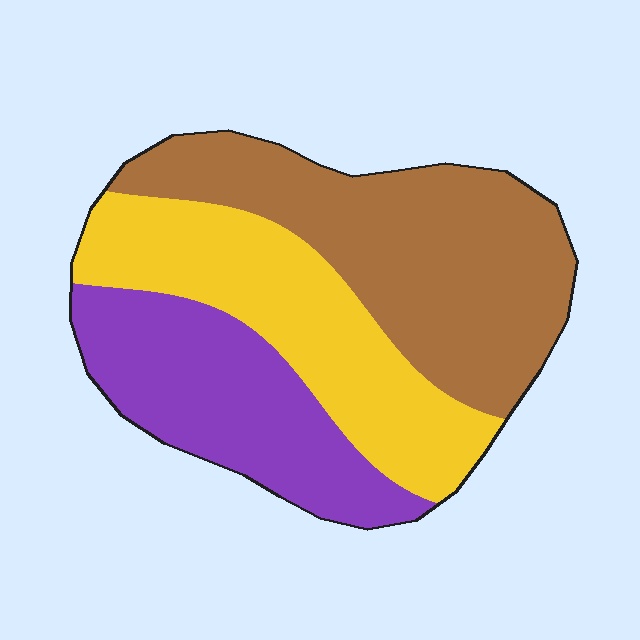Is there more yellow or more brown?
Brown.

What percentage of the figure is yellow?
Yellow takes up about one third (1/3) of the figure.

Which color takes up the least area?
Purple, at roughly 30%.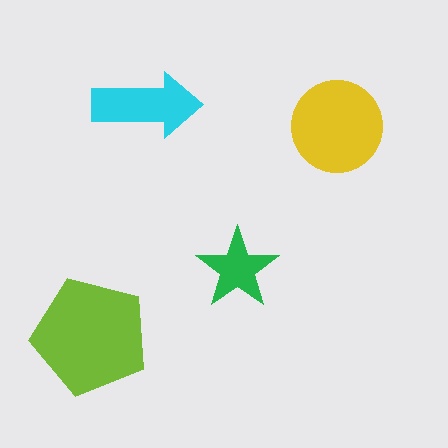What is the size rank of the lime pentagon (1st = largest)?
1st.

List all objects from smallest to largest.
The green star, the cyan arrow, the yellow circle, the lime pentagon.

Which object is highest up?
The cyan arrow is topmost.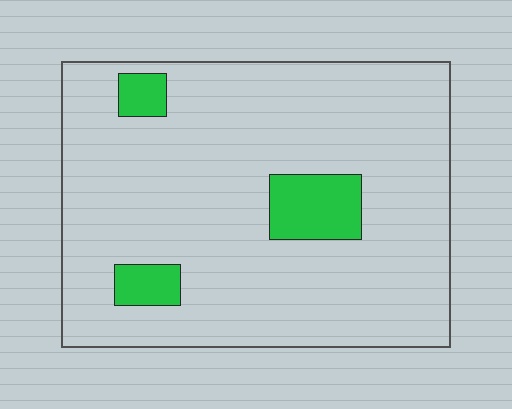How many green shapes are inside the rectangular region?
3.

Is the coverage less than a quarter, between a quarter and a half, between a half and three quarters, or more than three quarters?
Less than a quarter.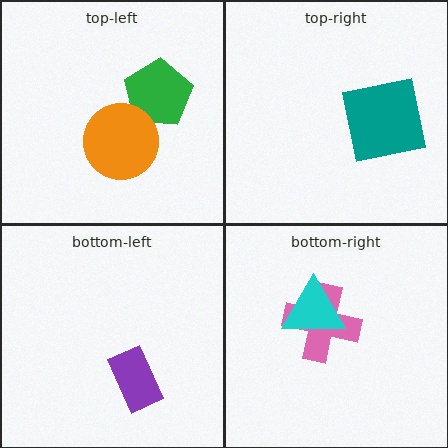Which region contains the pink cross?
The bottom-right region.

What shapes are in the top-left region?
The green pentagon, the orange circle.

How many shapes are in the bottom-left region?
1.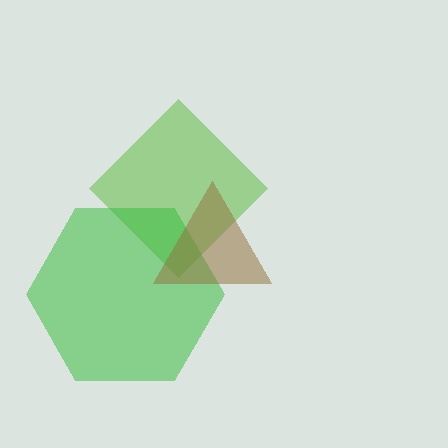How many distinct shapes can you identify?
There are 3 distinct shapes: a lime diamond, a green hexagon, a brown triangle.